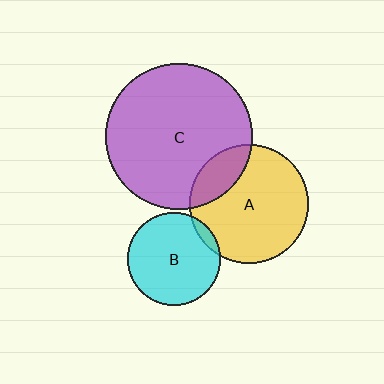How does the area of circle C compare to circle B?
Approximately 2.5 times.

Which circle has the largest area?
Circle C (purple).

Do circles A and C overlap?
Yes.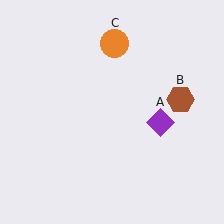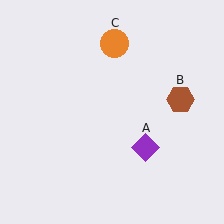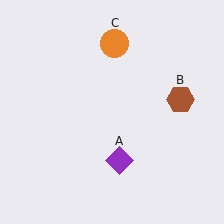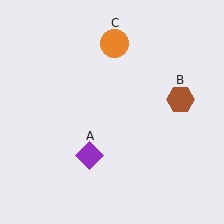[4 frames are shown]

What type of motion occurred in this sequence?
The purple diamond (object A) rotated clockwise around the center of the scene.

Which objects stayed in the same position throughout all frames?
Brown hexagon (object B) and orange circle (object C) remained stationary.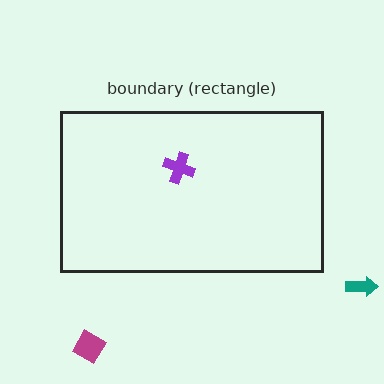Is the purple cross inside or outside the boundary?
Inside.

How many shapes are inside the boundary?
1 inside, 2 outside.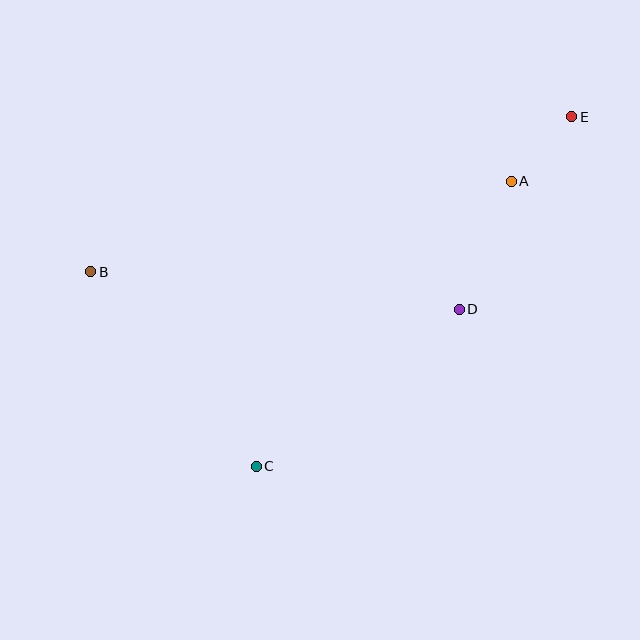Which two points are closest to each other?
Points A and E are closest to each other.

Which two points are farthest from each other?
Points B and E are farthest from each other.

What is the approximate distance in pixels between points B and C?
The distance between B and C is approximately 255 pixels.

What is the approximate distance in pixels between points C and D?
The distance between C and D is approximately 257 pixels.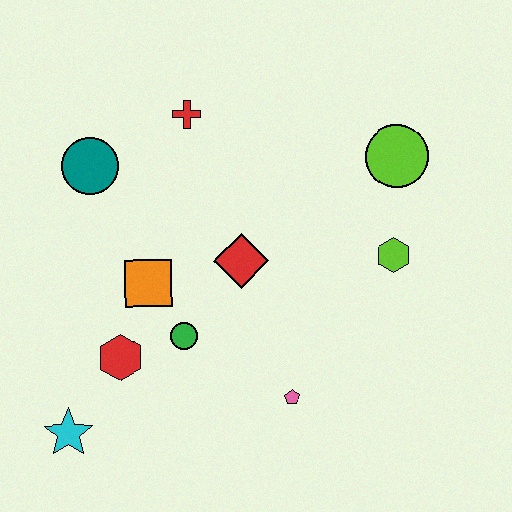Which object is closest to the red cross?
The teal circle is closest to the red cross.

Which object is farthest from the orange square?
The lime circle is farthest from the orange square.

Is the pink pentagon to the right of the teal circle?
Yes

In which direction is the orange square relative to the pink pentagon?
The orange square is to the left of the pink pentagon.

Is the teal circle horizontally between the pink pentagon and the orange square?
No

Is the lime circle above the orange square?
Yes